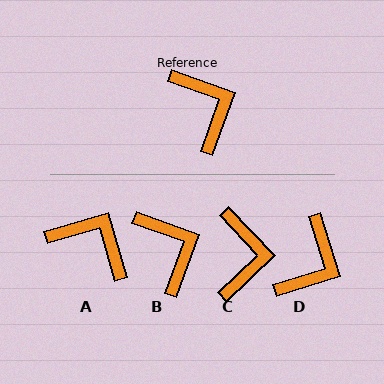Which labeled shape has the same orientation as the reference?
B.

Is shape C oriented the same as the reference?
No, it is off by about 27 degrees.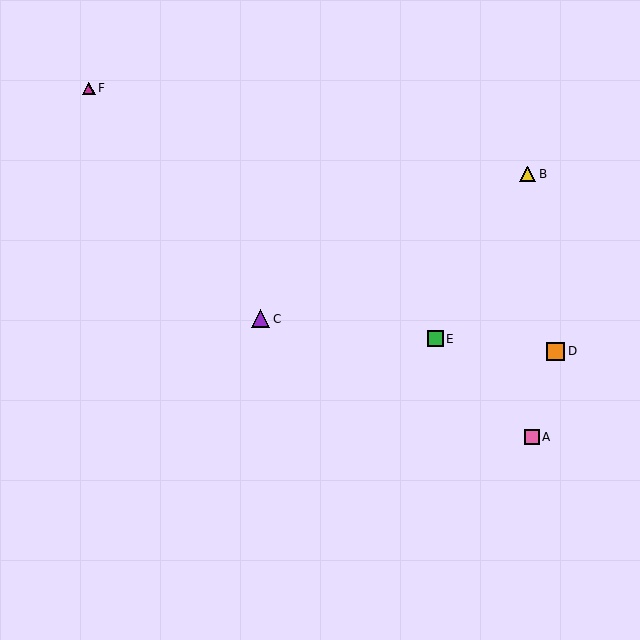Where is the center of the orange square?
The center of the orange square is at (556, 351).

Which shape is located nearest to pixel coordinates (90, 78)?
The magenta triangle (labeled F) at (89, 88) is nearest to that location.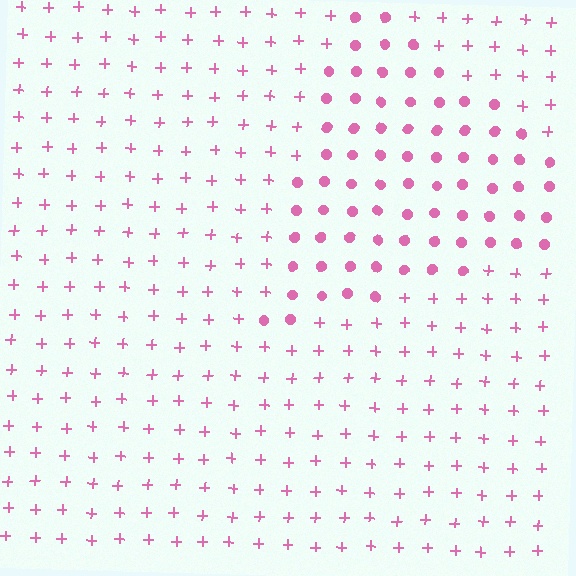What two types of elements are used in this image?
The image uses circles inside the triangle region and plus signs outside it.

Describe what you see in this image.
The image is filled with small pink elements arranged in a uniform grid. A triangle-shaped region contains circles, while the surrounding area contains plus signs. The boundary is defined purely by the change in element shape.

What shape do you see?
I see a triangle.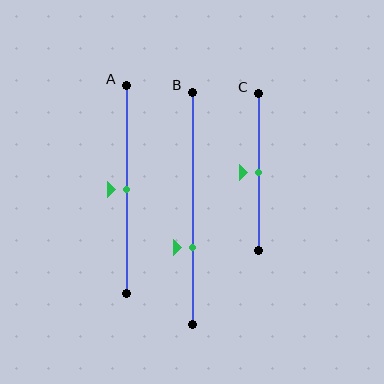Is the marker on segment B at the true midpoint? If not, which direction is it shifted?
No, the marker on segment B is shifted downward by about 17% of the segment length.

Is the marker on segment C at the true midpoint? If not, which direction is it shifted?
Yes, the marker on segment C is at the true midpoint.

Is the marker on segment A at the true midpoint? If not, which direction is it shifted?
Yes, the marker on segment A is at the true midpoint.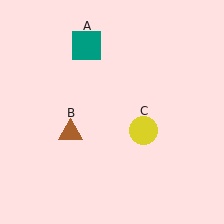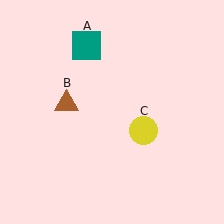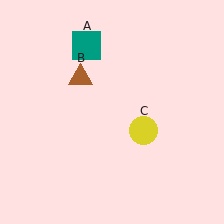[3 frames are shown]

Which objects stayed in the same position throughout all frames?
Teal square (object A) and yellow circle (object C) remained stationary.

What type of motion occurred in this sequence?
The brown triangle (object B) rotated clockwise around the center of the scene.